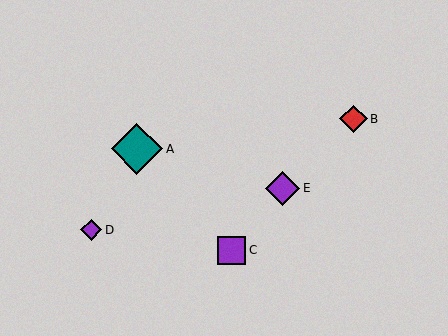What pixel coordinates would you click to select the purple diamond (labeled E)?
Click at (283, 189) to select the purple diamond E.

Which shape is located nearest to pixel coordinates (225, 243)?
The purple square (labeled C) at (232, 250) is nearest to that location.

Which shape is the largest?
The teal diamond (labeled A) is the largest.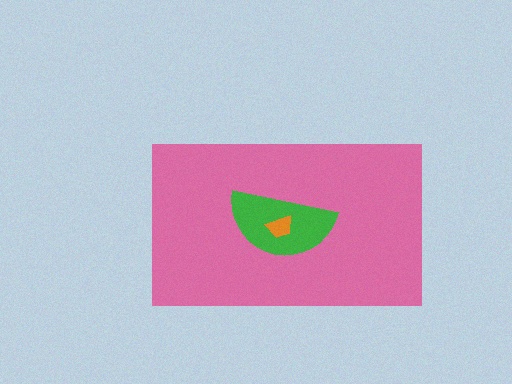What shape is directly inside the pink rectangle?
The green semicircle.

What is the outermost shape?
The pink rectangle.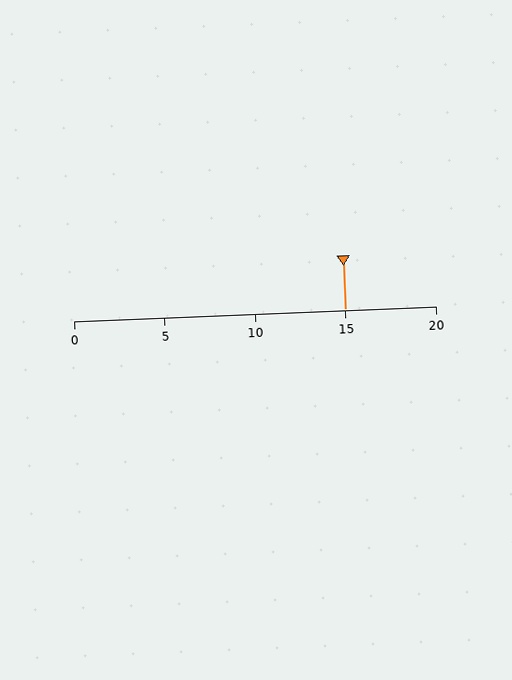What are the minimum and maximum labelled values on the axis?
The axis runs from 0 to 20.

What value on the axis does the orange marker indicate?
The marker indicates approximately 15.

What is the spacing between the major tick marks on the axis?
The major ticks are spaced 5 apart.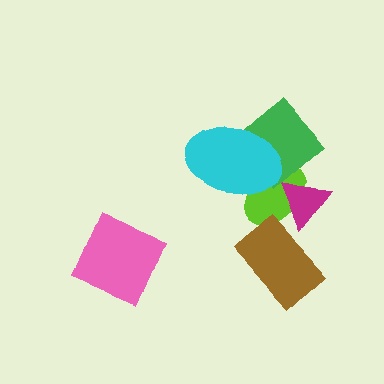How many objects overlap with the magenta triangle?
2 objects overlap with the magenta triangle.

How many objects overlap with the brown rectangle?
1 object overlaps with the brown rectangle.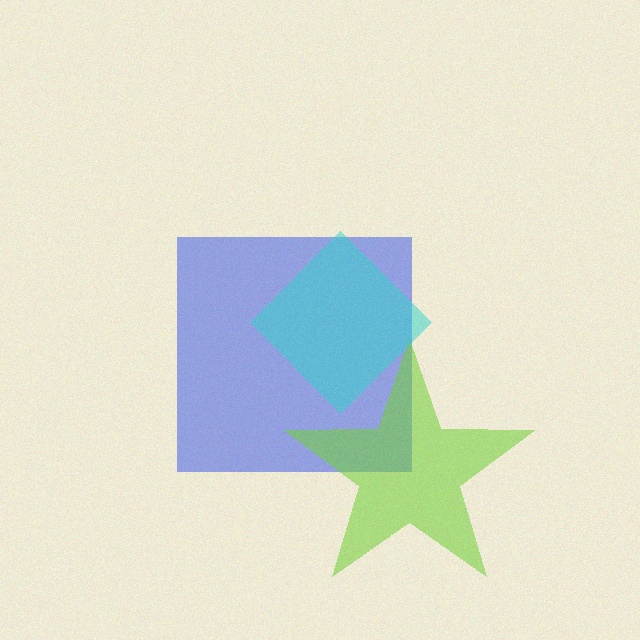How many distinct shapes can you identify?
There are 3 distinct shapes: a blue square, a lime star, a cyan diamond.